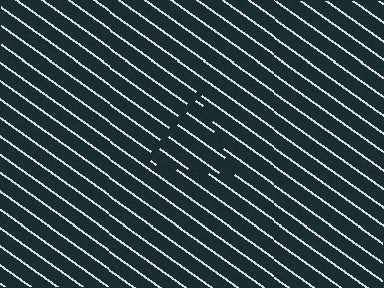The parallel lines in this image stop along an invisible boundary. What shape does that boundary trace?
An illusory triangle. The interior of the shape contains the same grating, shifted by half a period — the contour is defined by the phase discontinuity where line-ends from the inner and outer gratings abut.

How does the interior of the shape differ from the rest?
The interior of the shape contains the same grating, shifted by half a period — the contour is defined by the phase discontinuity where line-ends from the inner and outer gratings abut.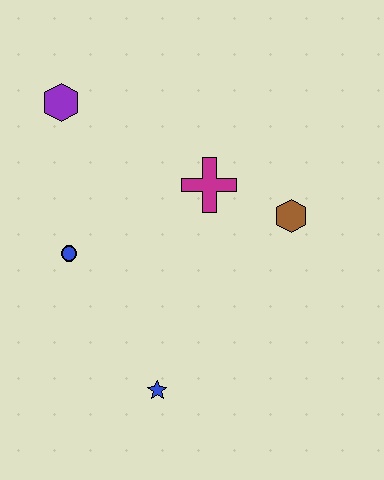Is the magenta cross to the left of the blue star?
No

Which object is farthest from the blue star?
The purple hexagon is farthest from the blue star.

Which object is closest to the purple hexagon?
The blue circle is closest to the purple hexagon.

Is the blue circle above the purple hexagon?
No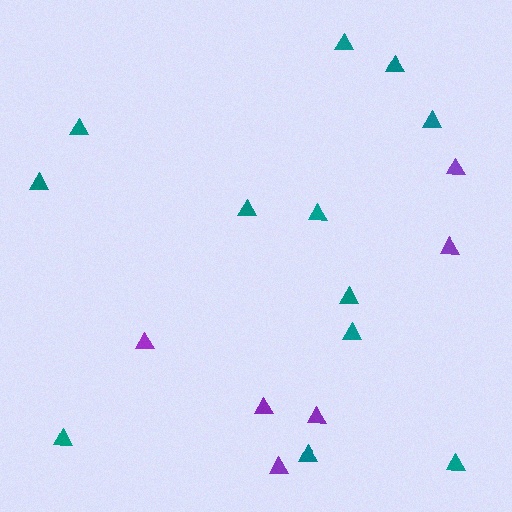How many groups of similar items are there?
There are 2 groups: one group of purple triangles (6) and one group of teal triangles (12).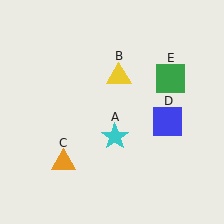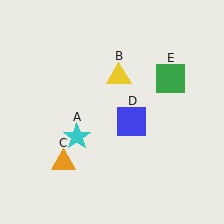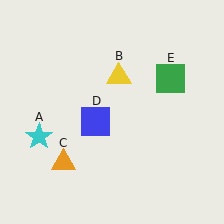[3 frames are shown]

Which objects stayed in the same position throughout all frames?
Yellow triangle (object B) and orange triangle (object C) and green square (object E) remained stationary.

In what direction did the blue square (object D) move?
The blue square (object D) moved left.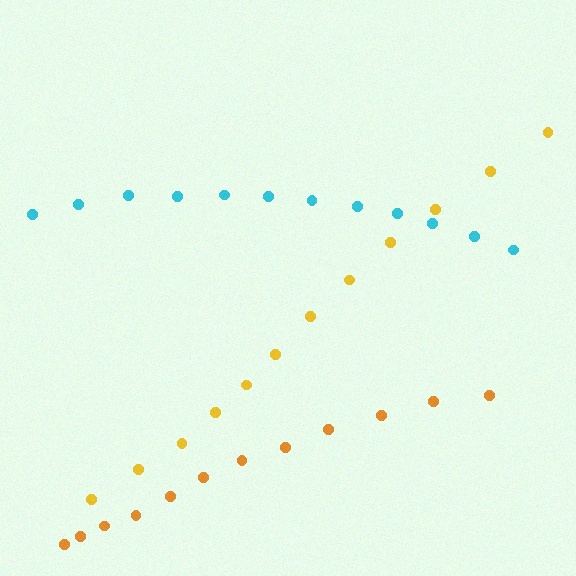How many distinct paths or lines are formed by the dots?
There are 3 distinct paths.